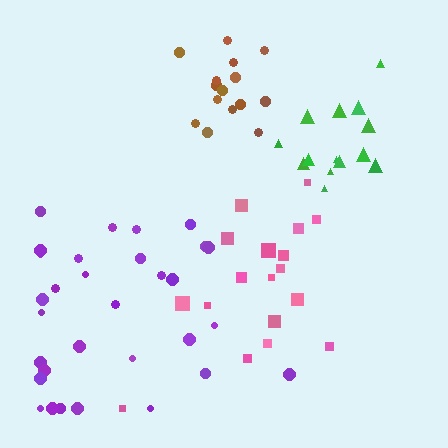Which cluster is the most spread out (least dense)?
Pink.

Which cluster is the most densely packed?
Green.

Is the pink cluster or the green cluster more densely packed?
Green.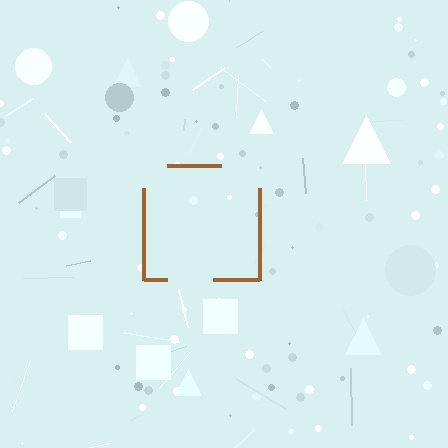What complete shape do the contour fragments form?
The contour fragments form a square.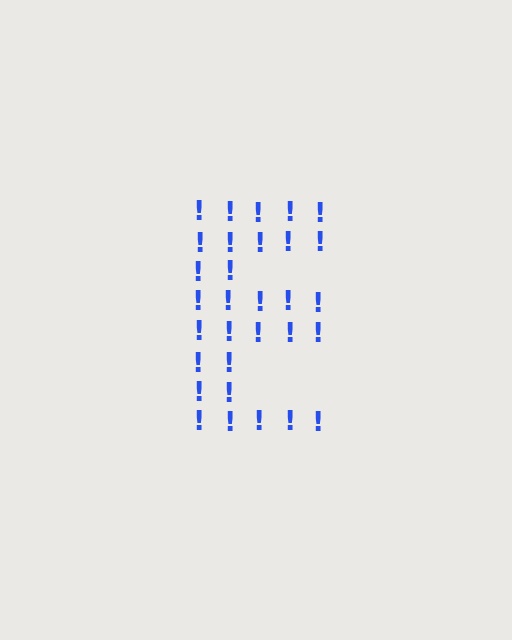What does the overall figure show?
The overall figure shows the letter E.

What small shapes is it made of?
It is made of small exclamation marks.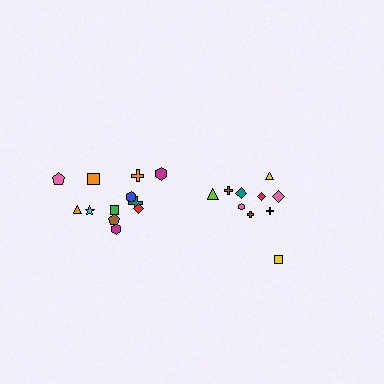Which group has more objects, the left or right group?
The left group.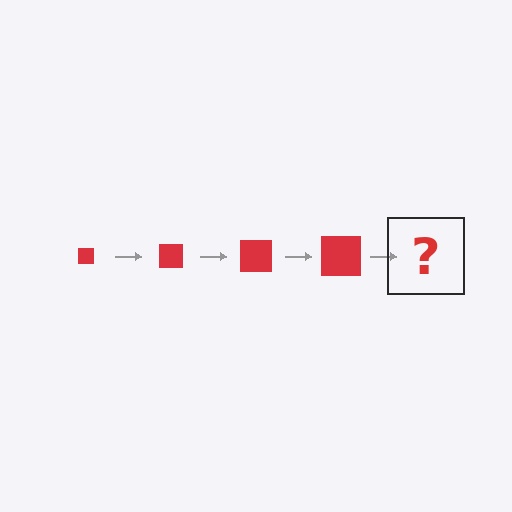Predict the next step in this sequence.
The next step is a red square, larger than the previous one.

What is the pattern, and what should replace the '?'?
The pattern is that the square gets progressively larger each step. The '?' should be a red square, larger than the previous one.